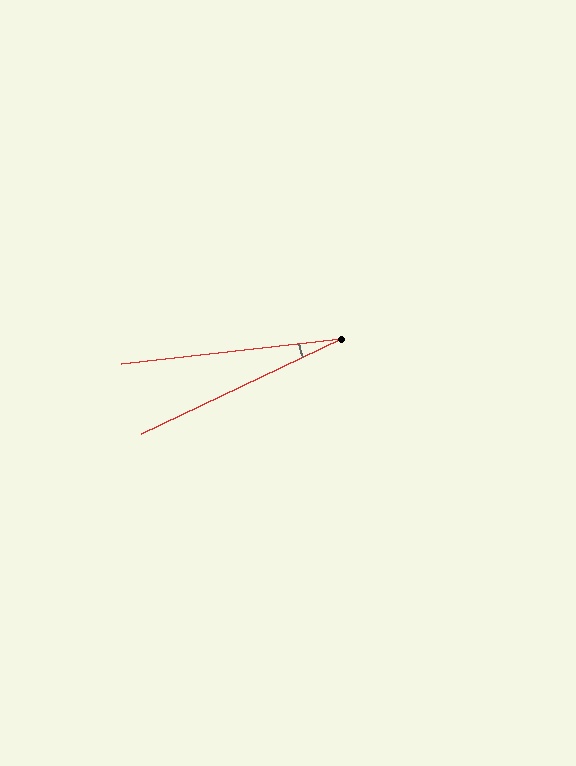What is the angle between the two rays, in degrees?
Approximately 19 degrees.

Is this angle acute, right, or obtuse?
It is acute.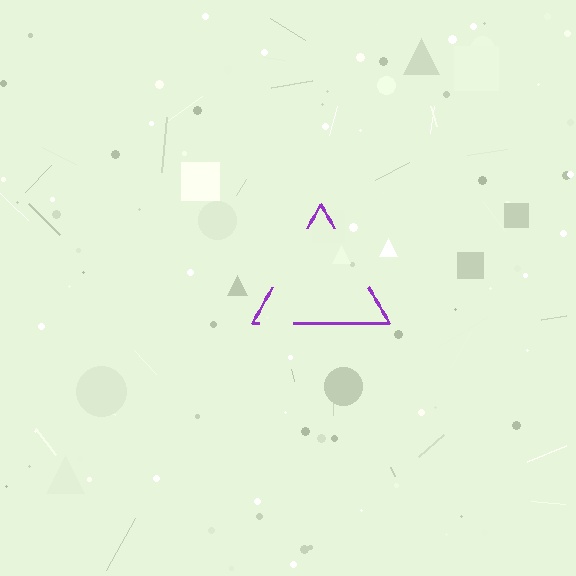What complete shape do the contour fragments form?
The contour fragments form a triangle.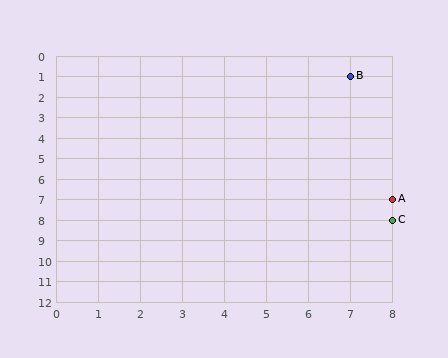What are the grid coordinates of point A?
Point A is at grid coordinates (8, 7).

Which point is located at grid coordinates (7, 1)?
Point B is at (7, 1).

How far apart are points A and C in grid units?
Points A and C are 1 row apart.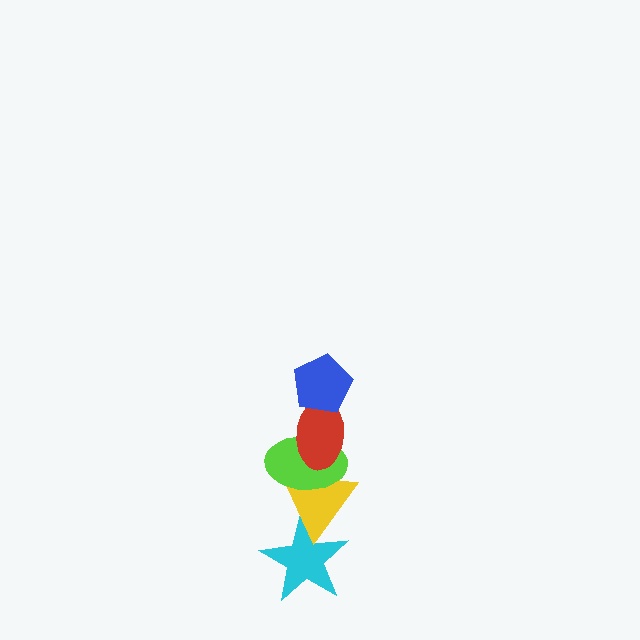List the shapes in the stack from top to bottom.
From top to bottom: the blue pentagon, the red ellipse, the lime ellipse, the yellow triangle, the cyan star.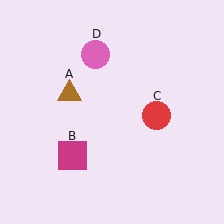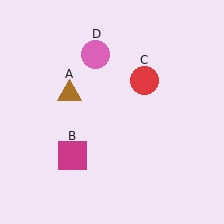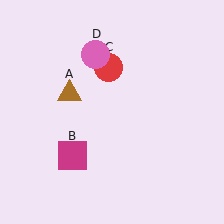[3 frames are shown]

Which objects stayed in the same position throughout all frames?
Brown triangle (object A) and magenta square (object B) and pink circle (object D) remained stationary.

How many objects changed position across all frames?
1 object changed position: red circle (object C).